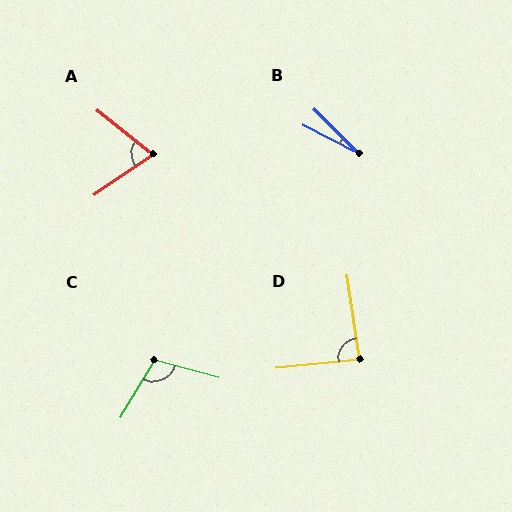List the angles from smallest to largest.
B (18°), A (73°), D (87°), C (106°).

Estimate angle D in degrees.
Approximately 87 degrees.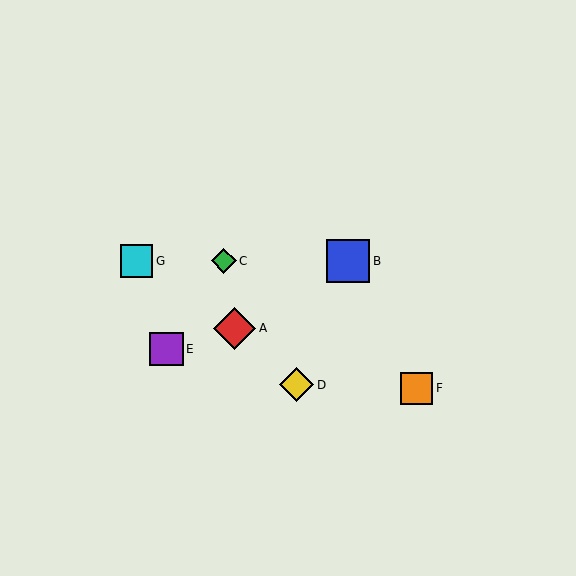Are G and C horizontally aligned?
Yes, both are at y≈261.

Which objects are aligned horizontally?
Objects B, C, G are aligned horizontally.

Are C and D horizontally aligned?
No, C is at y≈261 and D is at y≈385.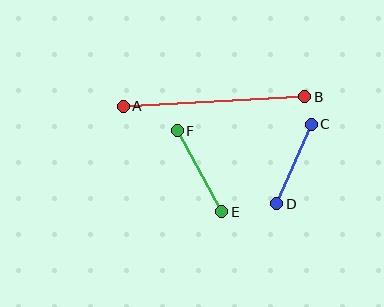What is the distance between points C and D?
The distance is approximately 87 pixels.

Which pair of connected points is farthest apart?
Points A and B are farthest apart.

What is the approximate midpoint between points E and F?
The midpoint is at approximately (200, 171) pixels.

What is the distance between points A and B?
The distance is approximately 182 pixels.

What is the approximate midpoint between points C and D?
The midpoint is at approximately (294, 164) pixels.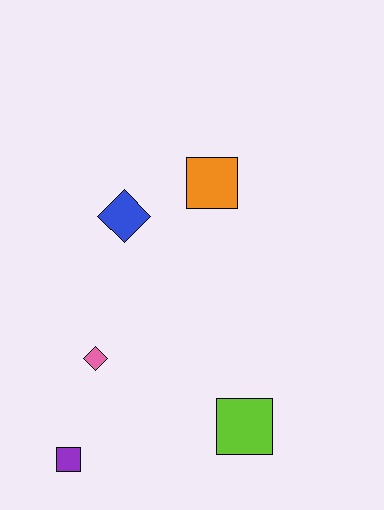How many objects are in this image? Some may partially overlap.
There are 5 objects.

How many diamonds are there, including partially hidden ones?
There are 2 diamonds.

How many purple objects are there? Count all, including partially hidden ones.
There is 1 purple object.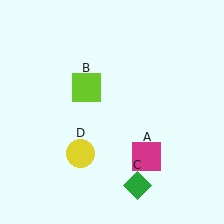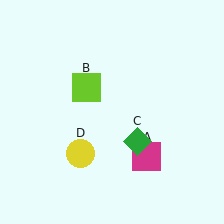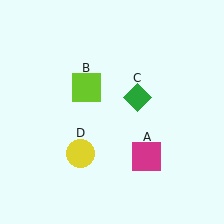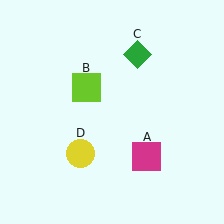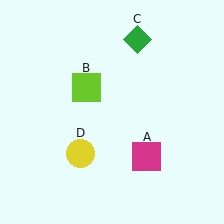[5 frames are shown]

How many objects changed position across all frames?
1 object changed position: green diamond (object C).